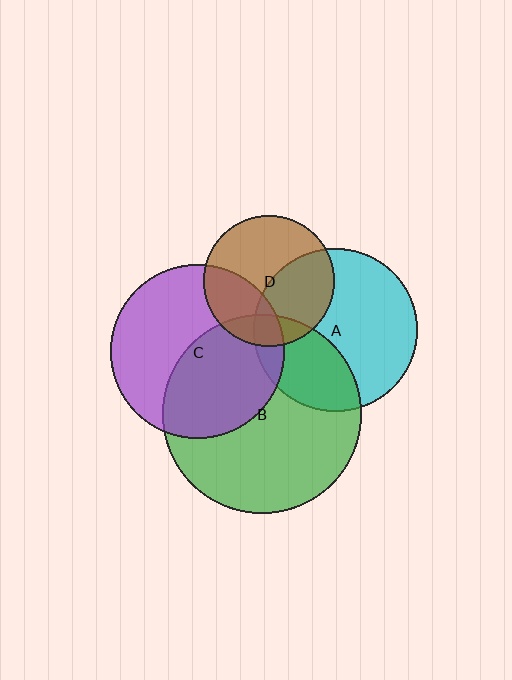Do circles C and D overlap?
Yes.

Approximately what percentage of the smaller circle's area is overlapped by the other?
Approximately 30%.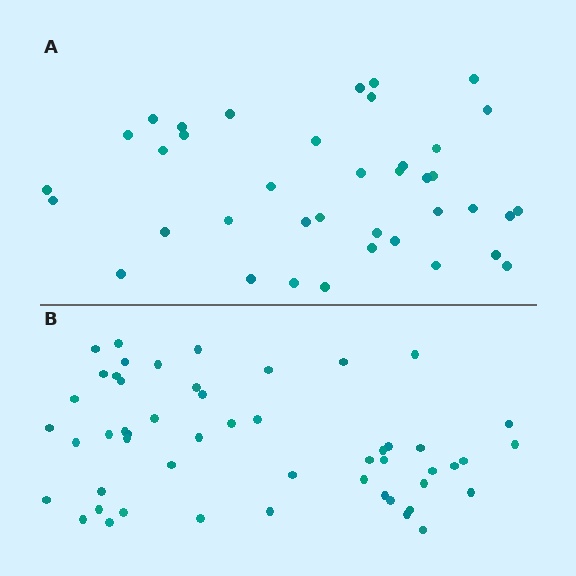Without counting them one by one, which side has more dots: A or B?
Region B (the bottom region) has more dots.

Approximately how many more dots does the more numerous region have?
Region B has approximately 15 more dots than region A.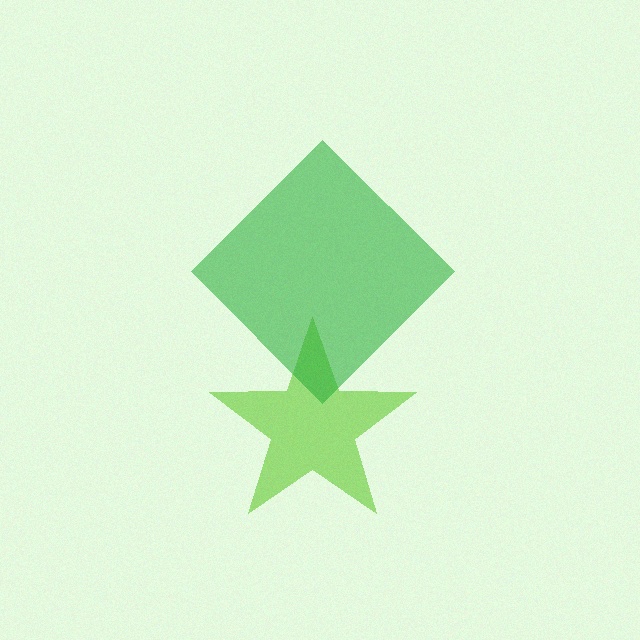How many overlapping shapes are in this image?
There are 2 overlapping shapes in the image.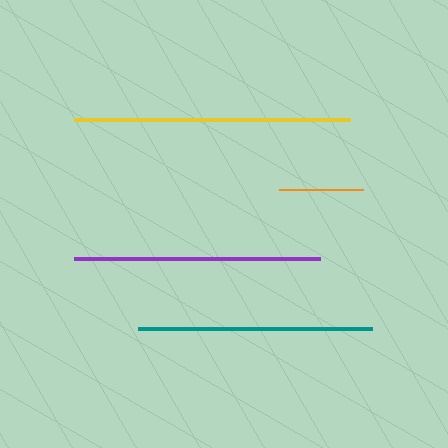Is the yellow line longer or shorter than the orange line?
The yellow line is longer than the orange line.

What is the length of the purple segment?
The purple segment is approximately 246 pixels long.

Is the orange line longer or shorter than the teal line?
The teal line is longer than the orange line.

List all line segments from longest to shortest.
From longest to shortest: yellow, purple, teal, orange.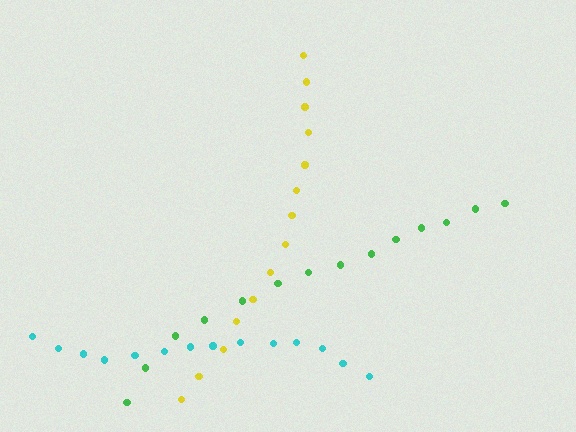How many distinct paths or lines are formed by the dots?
There are 3 distinct paths.